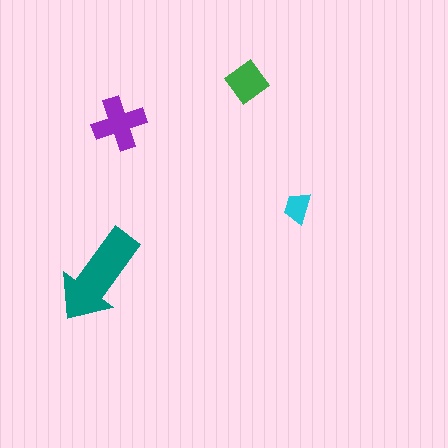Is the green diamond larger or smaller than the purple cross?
Smaller.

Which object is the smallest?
The cyan trapezoid.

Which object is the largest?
The teal arrow.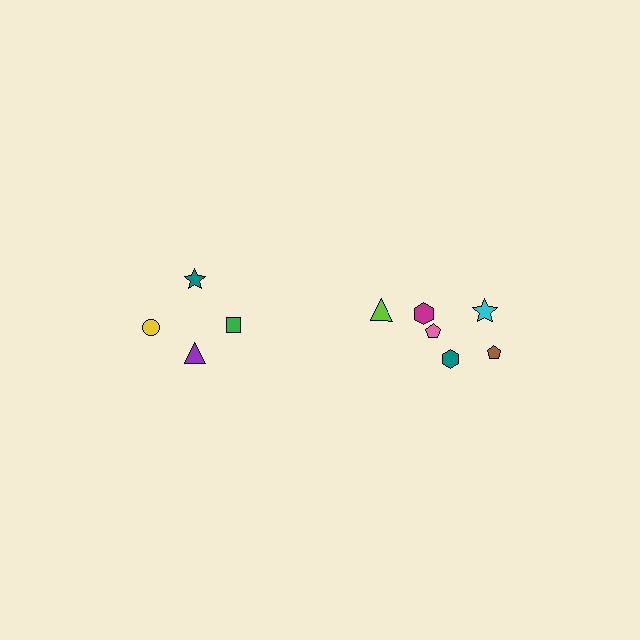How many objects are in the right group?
There are 6 objects.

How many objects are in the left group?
There are 4 objects.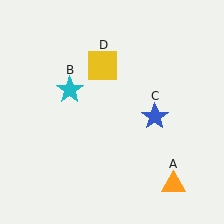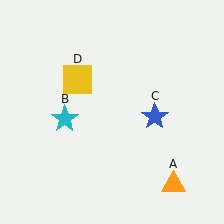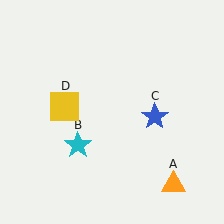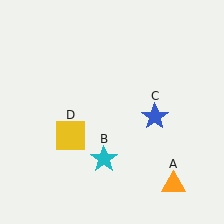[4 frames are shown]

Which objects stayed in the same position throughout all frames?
Orange triangle (object A) and blue star (object C) remained stationary.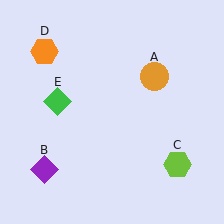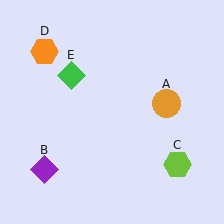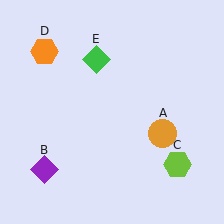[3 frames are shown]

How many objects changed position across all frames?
2 objects changed position: orange circle (object A), green diamond (object E).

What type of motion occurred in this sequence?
The orange circle (object A), green diamond (object E) rotated clockwise around the center of the scene.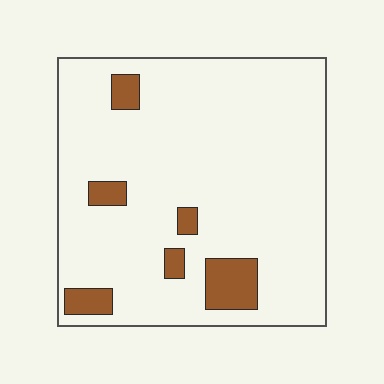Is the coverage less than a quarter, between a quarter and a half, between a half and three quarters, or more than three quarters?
Less than a quarter.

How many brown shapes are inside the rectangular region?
6.